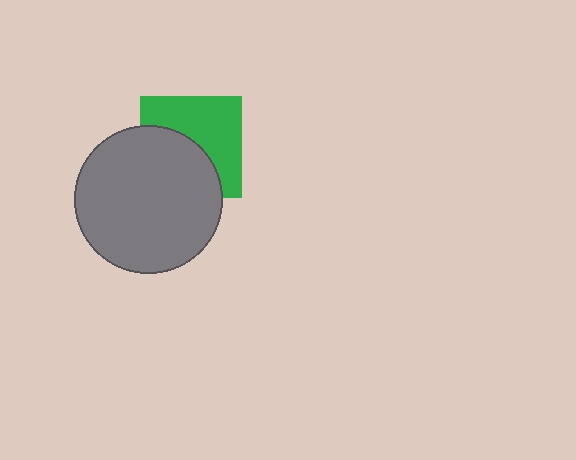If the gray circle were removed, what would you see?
You would see the complete green square.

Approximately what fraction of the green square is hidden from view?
Roughly 47% of the green square is hidden behind the gray circle.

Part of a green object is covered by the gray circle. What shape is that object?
It is a square.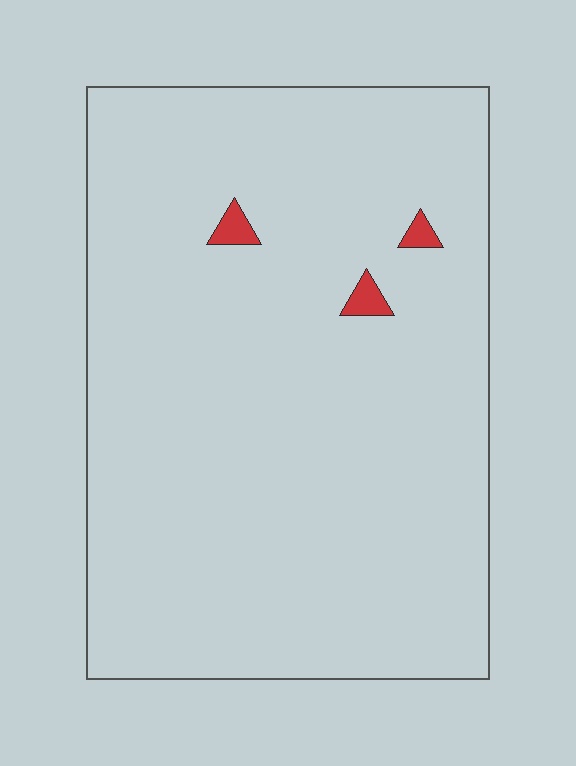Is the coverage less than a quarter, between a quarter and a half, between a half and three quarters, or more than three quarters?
Less than a quarter.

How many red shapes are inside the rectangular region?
3.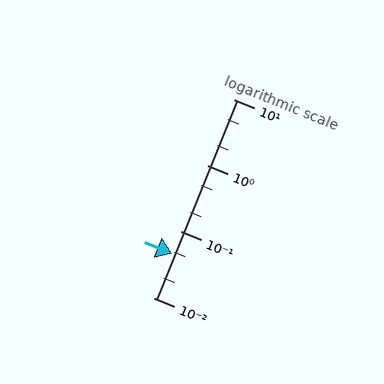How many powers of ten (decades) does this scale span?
The scale spans 3 decades, from 0.01 to 10.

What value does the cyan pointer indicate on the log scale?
The pointer indicates approximately 0.047.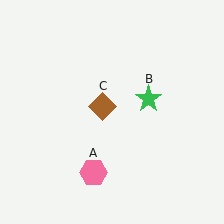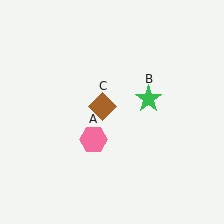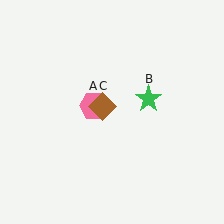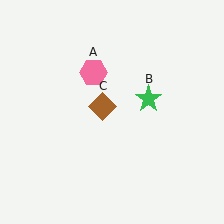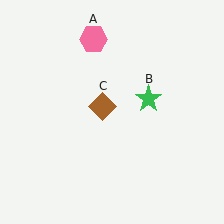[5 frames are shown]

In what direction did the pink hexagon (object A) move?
The pink hexagon (object A) moved up.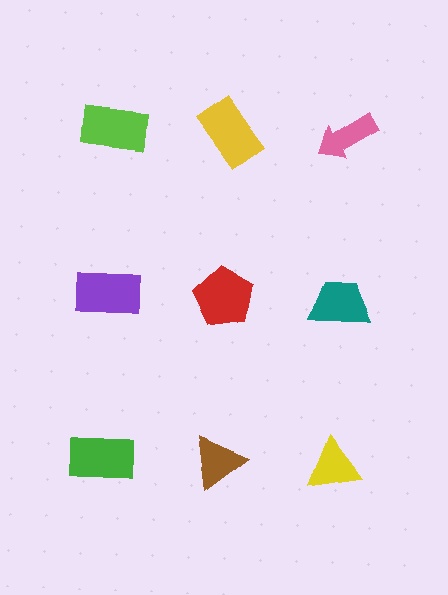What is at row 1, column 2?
A yellow rectangle.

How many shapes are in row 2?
3 shapes.